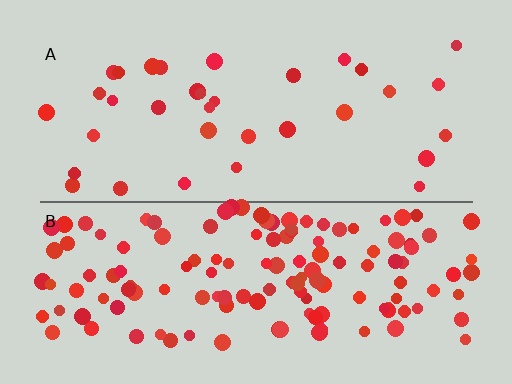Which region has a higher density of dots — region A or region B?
B (the bottom).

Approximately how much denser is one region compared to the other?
Approximately 4.0× — region B over region A.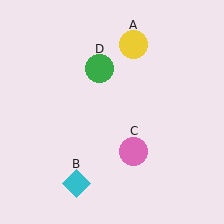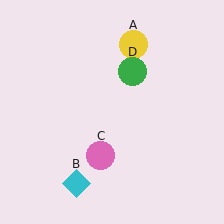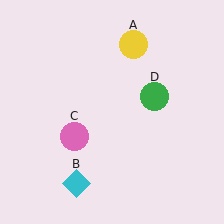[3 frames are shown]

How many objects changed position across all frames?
2 objects changed position: pink circle (object C), green circle (object D).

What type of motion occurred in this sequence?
The pink circle (object C), green circle (object D) rotated clockwise around the center of the scene.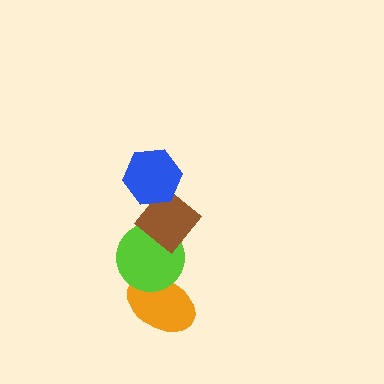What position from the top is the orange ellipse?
The orange ellipse is 4th from the top.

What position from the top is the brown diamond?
The brown diamond is 2nd from the top.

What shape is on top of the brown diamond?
The blue hexagon is on top of the brown diamond.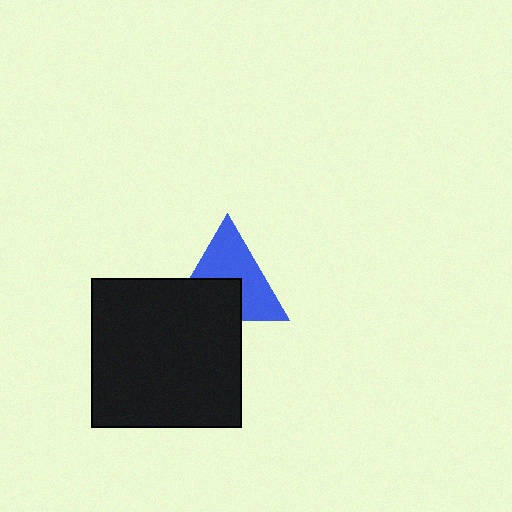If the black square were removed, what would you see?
You would see the complete blue triangle.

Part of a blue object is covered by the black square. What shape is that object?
It is a triangle.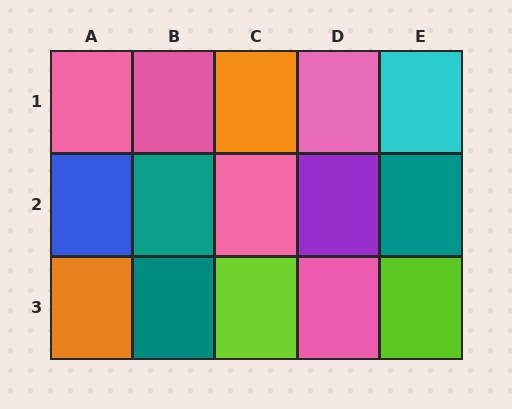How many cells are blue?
1 cell is blue.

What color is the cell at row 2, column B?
Teal.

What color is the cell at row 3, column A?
Orange.